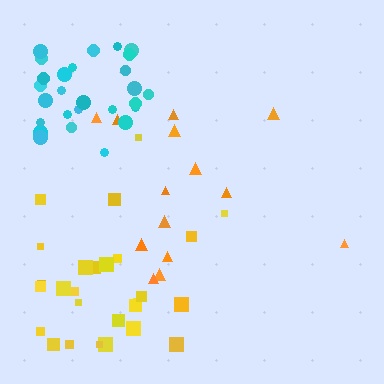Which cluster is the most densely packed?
Cyan.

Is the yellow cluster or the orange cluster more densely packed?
Yellow.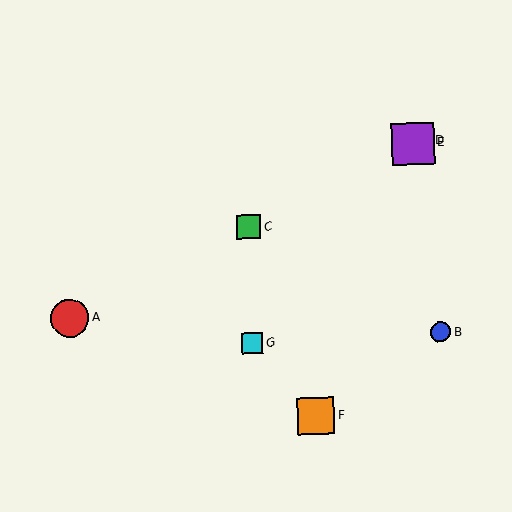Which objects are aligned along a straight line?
Objects A, C, D, E are aligned along a straight line.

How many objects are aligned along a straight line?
4 objects (A, C, D, E) are aligned along a straight line.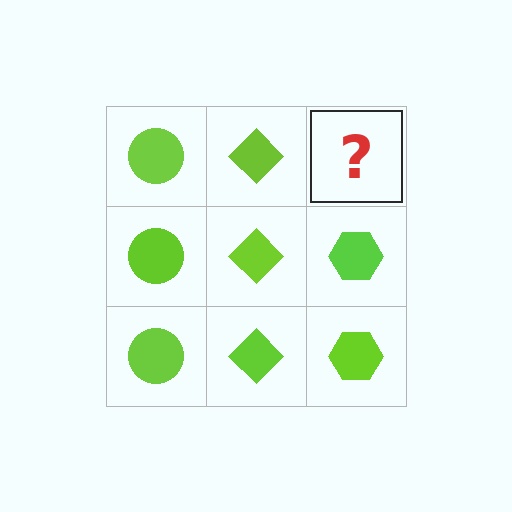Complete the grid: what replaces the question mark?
The question mark should be replaced with a lime hexagon.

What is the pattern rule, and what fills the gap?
The rule is that each column has a consistent shape. The gap should be filled with a lime hexagon.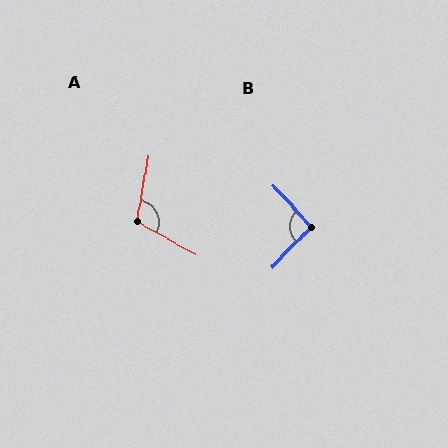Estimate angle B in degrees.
Approximately 94 degrees.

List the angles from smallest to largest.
B (94°), A (109°).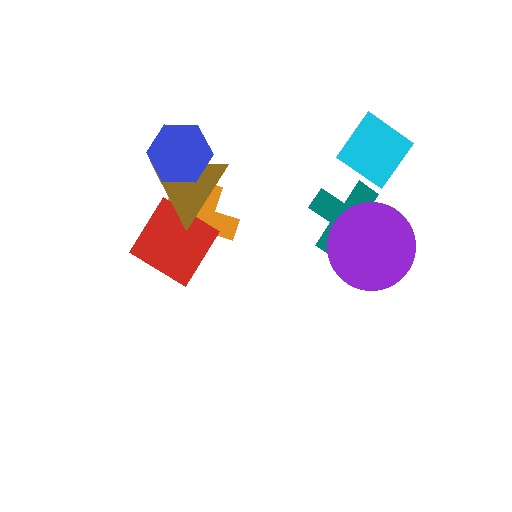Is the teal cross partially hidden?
Yes, it is partially covered by another shape.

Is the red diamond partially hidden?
Yes, it is partially covered by another shape.